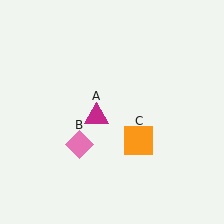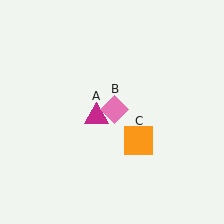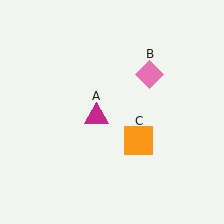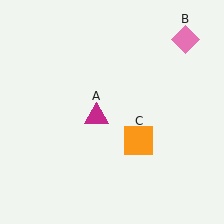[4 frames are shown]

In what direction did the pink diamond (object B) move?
The pink diamond (object B) moved up and to the right.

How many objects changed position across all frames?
1 object changed position: pink diamond (object B).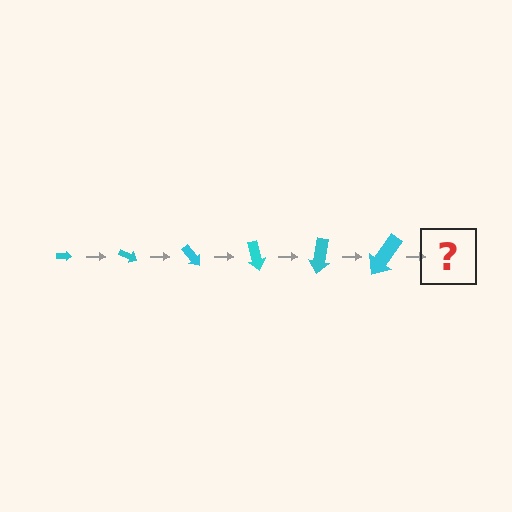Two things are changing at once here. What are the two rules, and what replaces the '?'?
The two rules are that the arrow grows larger each step and it rotates 25 degrees each step. The '?' should be an arrow, larger than the previous one and rotated 150 degrees from the start.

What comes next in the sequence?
The next element should be an arrow, larger than the previous one and rotated 150 degrees from the start.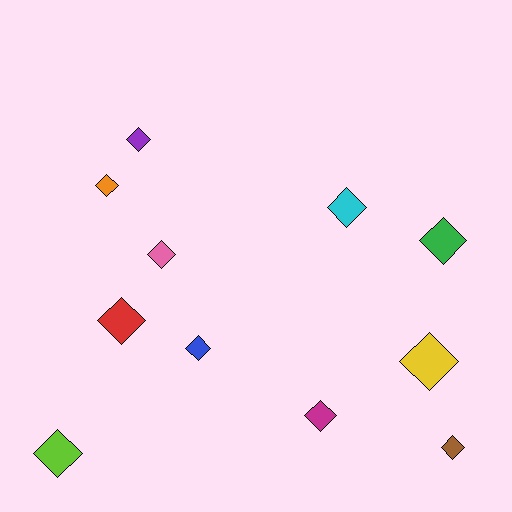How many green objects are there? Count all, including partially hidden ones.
There is 1 green object.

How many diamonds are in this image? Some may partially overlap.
There are 11 diamonds.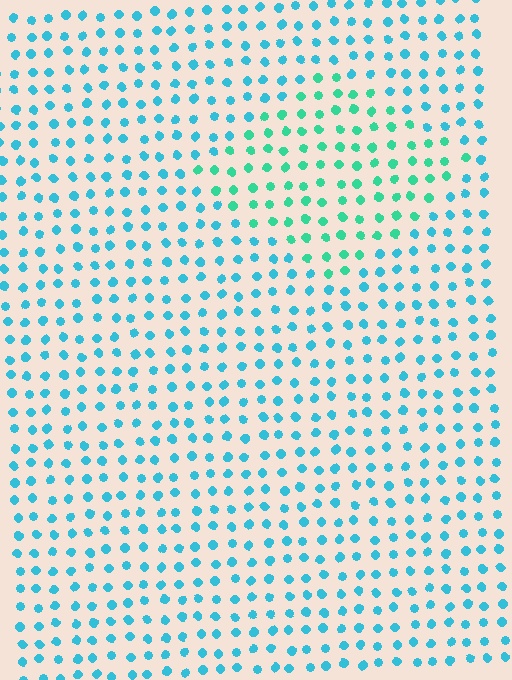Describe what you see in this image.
The image is filled with small cyan elements in a uniform arrangement. A diamond-shaped region is visible where the elements are tinted to a slightly different hue, forming a subtle color boundary.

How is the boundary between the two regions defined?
The boundary is defined purely by a slight shift in hue (about 33 degrees). Spacing, size, and orientation are identical on both sides.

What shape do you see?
I see a diamond.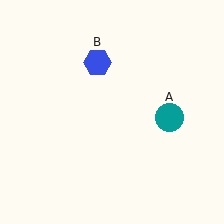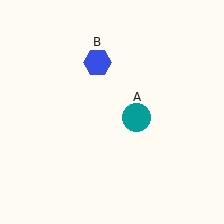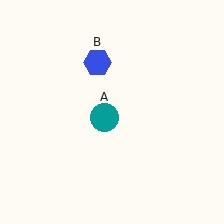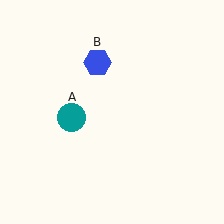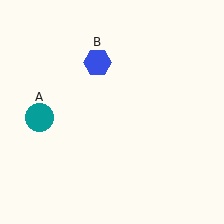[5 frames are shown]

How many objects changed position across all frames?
1 object changed position: teal circle (object A).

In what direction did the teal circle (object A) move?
The teal circle (object A) moved left.